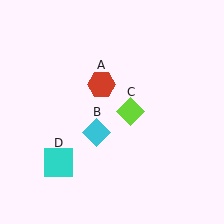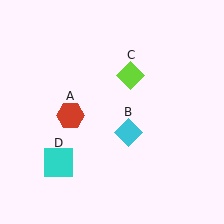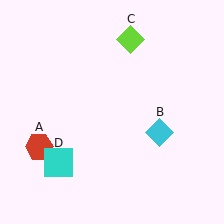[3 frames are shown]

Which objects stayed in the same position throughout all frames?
Cyan square (object D) remained stationary.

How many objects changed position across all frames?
3 objects changed position: red hexagon (object A), cyan diamond (object B), lime diamond (object C).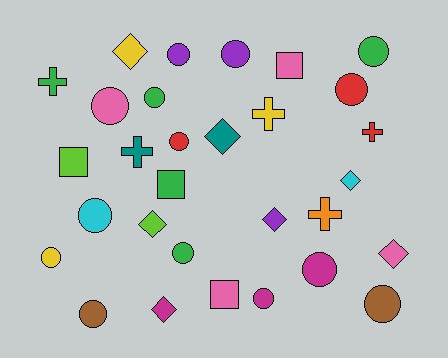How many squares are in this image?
There are 4 squares.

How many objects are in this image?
There are 30 objects.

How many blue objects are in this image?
There are no blue objects.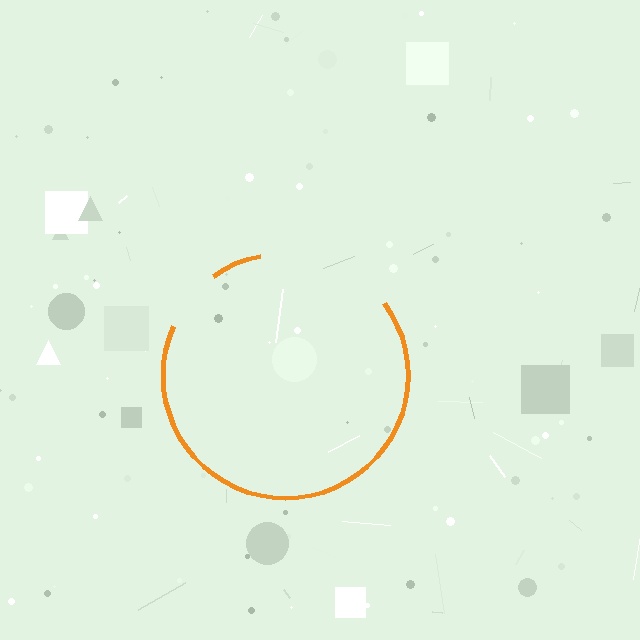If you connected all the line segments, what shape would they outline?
They would outline a circle.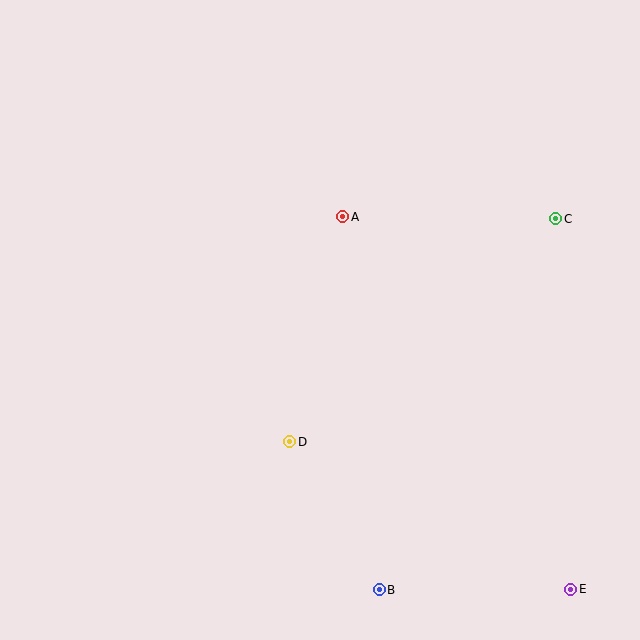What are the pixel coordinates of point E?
Point E is at (571, 589).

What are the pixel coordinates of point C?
Point C is at (556, 218).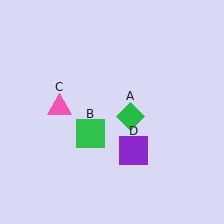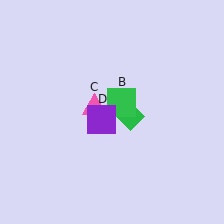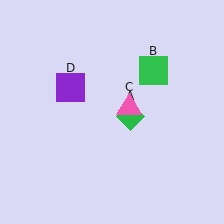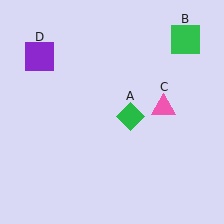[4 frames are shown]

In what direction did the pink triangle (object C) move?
The pink triangle (object C) moved right.